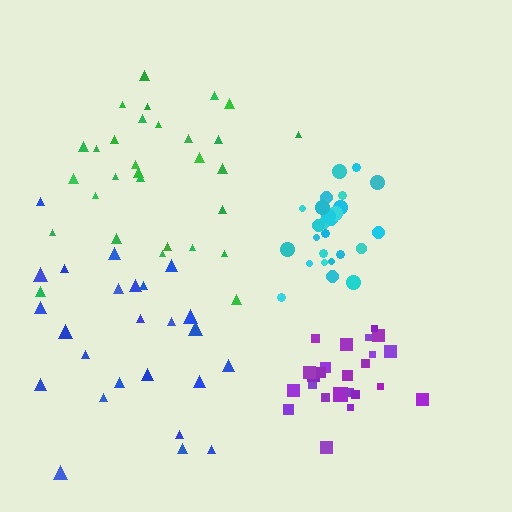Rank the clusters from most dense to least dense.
purple, cyan, green, blue.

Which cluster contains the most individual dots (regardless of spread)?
Green (30).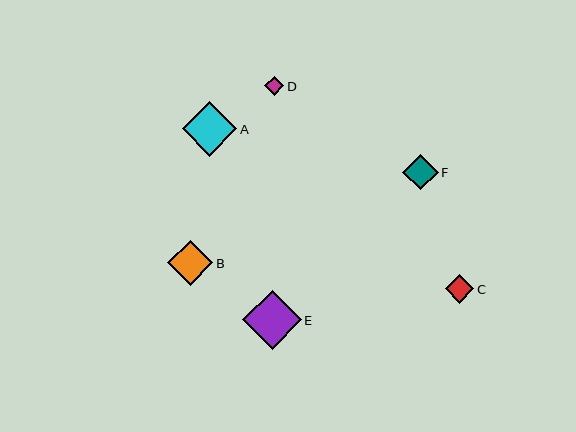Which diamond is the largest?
Diamond E is the largest with a size of approximately 59 pixels.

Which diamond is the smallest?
Diamond D is the smallest with a size of approximately 19 pixels.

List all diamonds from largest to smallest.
From largest to smallest: E, A, B, F, C, D.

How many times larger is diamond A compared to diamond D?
Diamond A is approximately 2.8 times the size of diamond D.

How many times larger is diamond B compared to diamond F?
Diamond B is approximately 1.3 times the size of diamond F.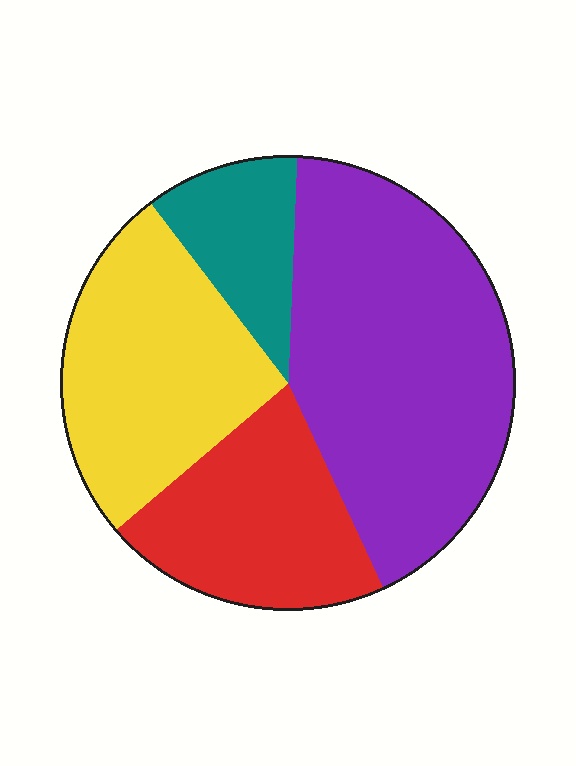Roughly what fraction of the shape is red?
Red takes up less than a quarter of the shape.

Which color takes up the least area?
Teal, at roughly 10%.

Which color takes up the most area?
Purple, at roughly 40%.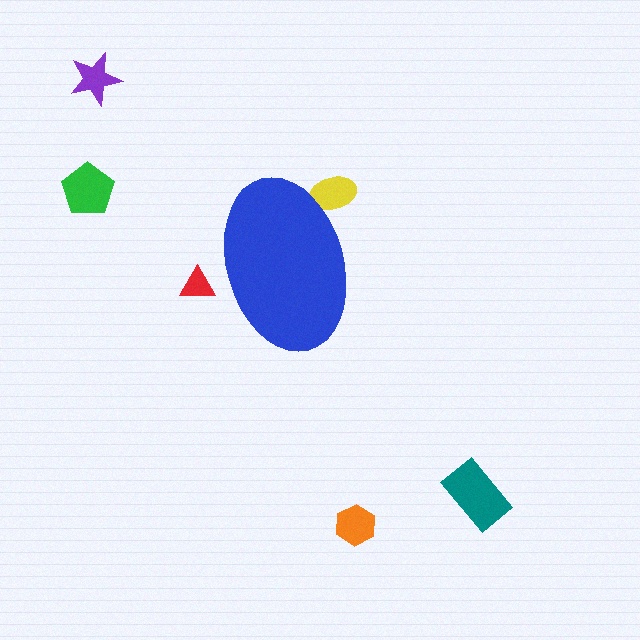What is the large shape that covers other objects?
A blue ellipse.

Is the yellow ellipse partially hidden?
Yes, the yellow ellipse is partially hidden behind the blue ellipse.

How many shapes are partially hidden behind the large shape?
2 shapes are partially hidden.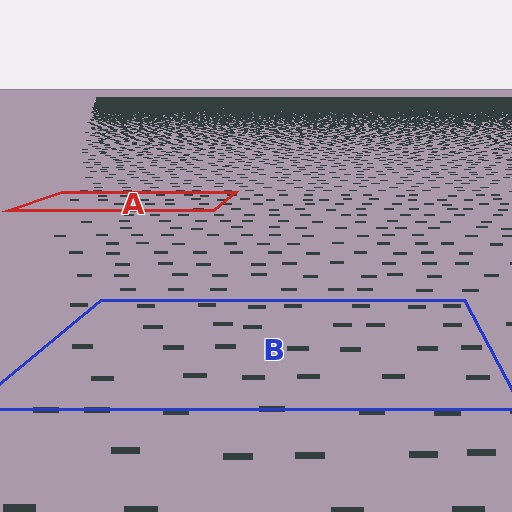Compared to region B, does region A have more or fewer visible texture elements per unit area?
Region A has more texture elements per unit area — they are packed more densely because it is farther away.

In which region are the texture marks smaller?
The texture marks are smaller in region A, because it is farther away.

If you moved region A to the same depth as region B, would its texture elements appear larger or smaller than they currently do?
They would appear larger. At a closer depth, the same texture elements are projected at a bigger on-screen size.